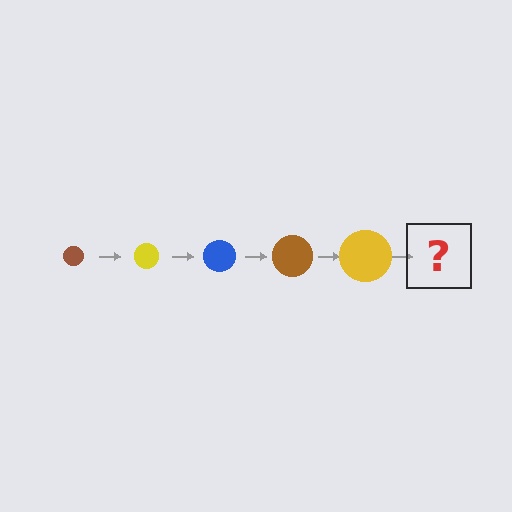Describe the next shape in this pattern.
It should be a blue circle, larger than the previous one.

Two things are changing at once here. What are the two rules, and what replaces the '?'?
The two rules are that the circle grows larger each step and the color cycles through brown, yellow, and blue. The '?' should be a blue circle, larger than the previous one.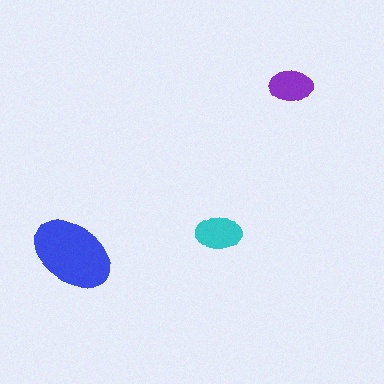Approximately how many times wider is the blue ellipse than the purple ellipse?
About 2 times wider.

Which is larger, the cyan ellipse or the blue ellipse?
The blue one.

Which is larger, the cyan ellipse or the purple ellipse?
The cyan one.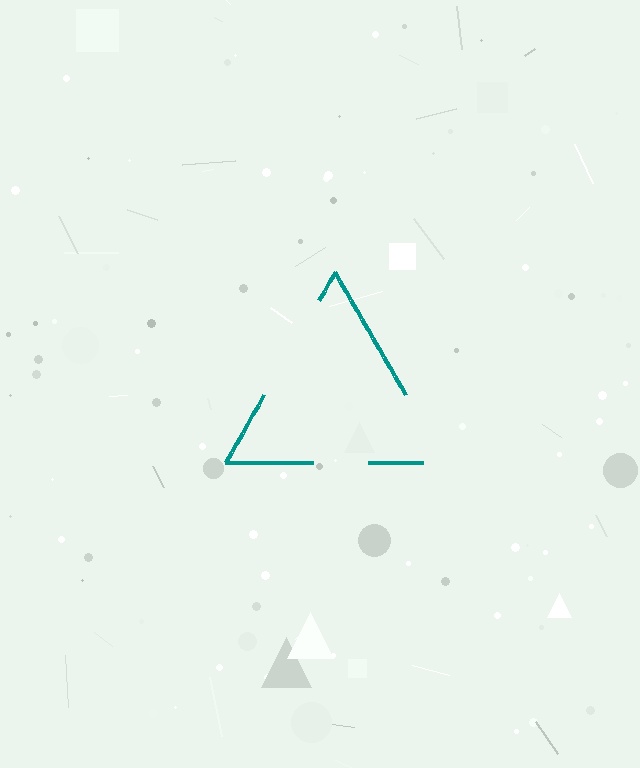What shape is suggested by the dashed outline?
The dashed outline suggests a triangle.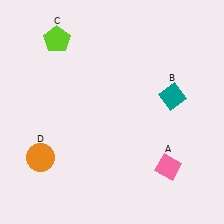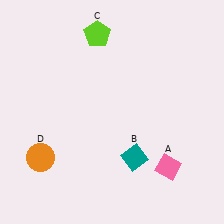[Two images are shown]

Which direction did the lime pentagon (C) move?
The lime pentagon (C) moved right.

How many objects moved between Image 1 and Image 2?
2 objects moved between the two images.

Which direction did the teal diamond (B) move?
The teal diamond (B) moved down.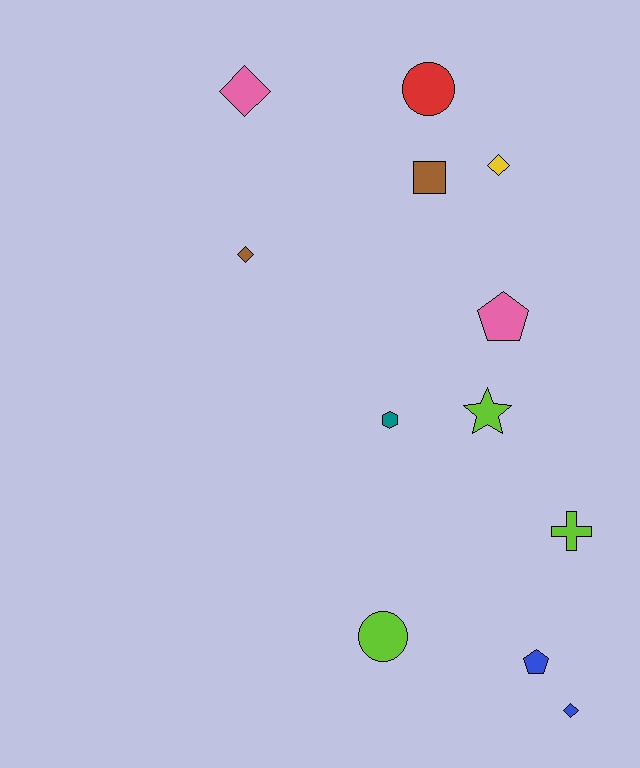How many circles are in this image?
There are 2 circles.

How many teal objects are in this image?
There is 1 teal object.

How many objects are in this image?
There are 12 objects.